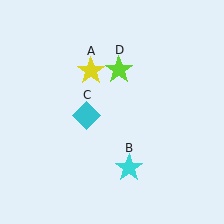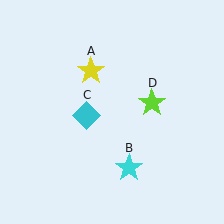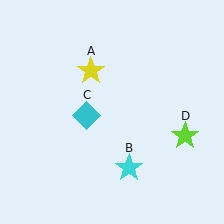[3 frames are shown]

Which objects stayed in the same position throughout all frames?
Yellow star (object A) and cyan star (object B) and cyan diamond (object C) remained stationary.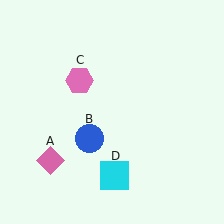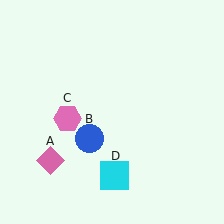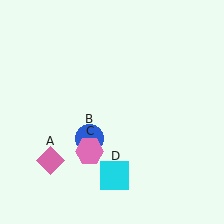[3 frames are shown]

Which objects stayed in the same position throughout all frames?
Pink diamond (object A) and blue circle (object B) and cyan square (object D) remained stationary.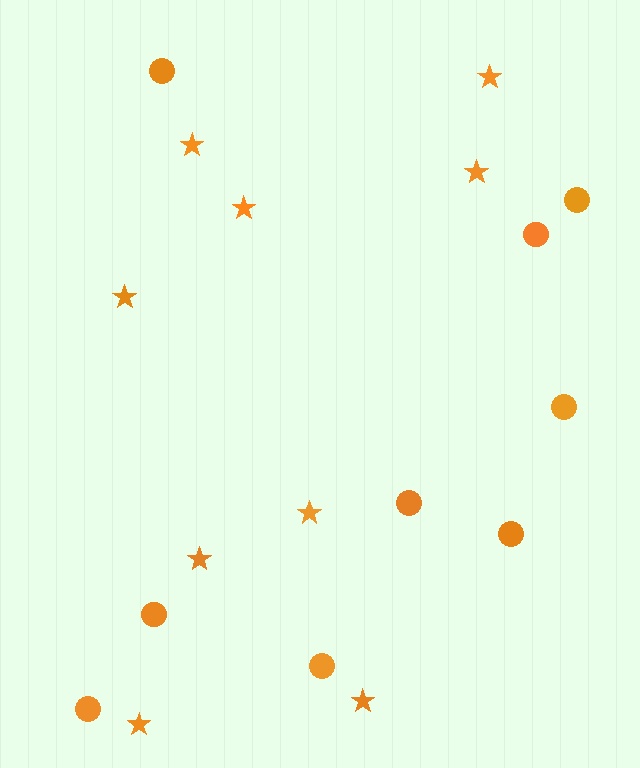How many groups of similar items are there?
There are 2 groups: one group of circles (9) and one group of stars (9).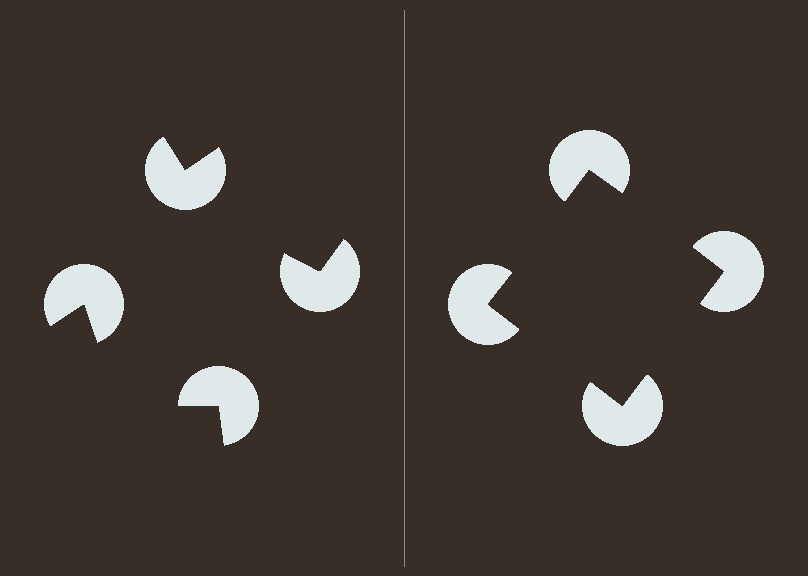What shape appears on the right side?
An illusory square.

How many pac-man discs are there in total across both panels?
8 — 4 on each side.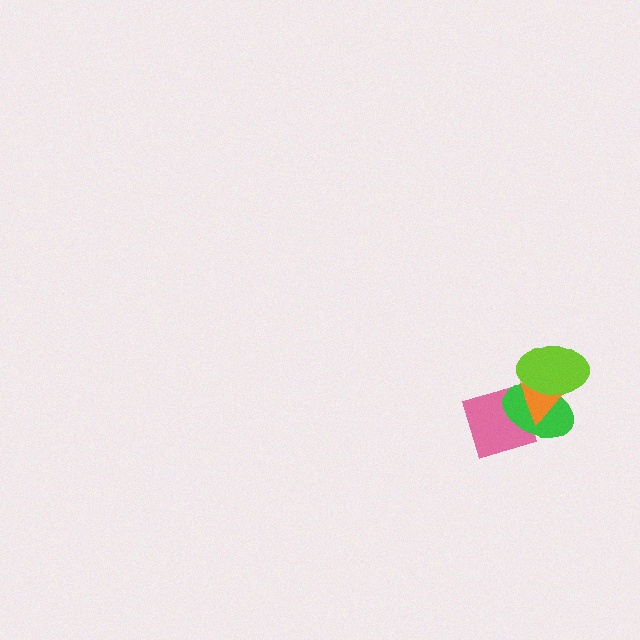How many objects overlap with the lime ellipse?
2 objects overlap with the lime ellipse.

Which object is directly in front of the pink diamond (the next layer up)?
The green ellipse is directly in front of the pink diamond.